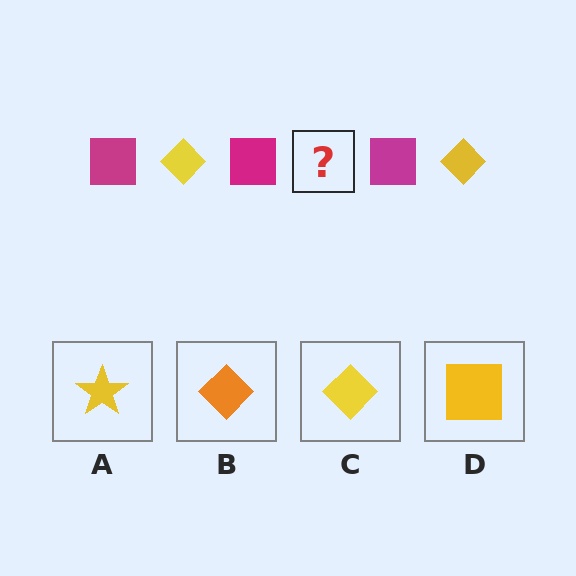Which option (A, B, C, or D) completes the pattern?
C.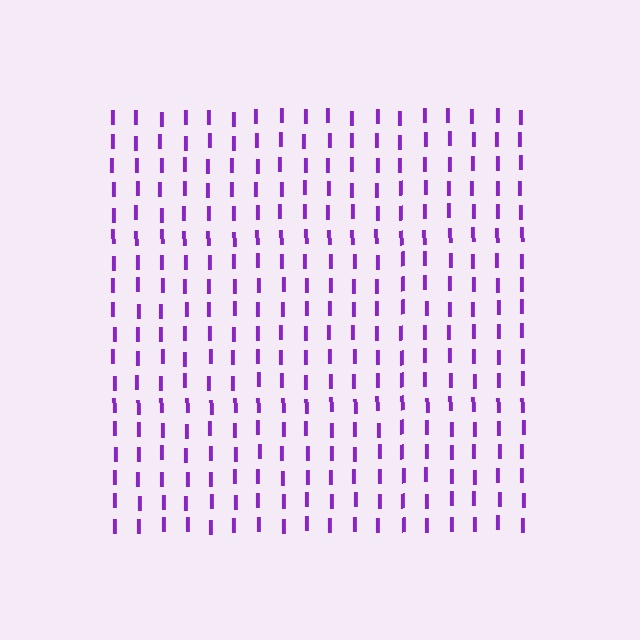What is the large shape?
The large shape is a square.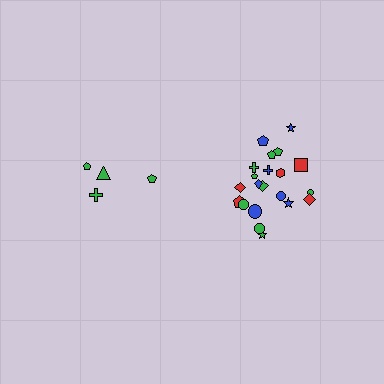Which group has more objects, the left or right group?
The right group.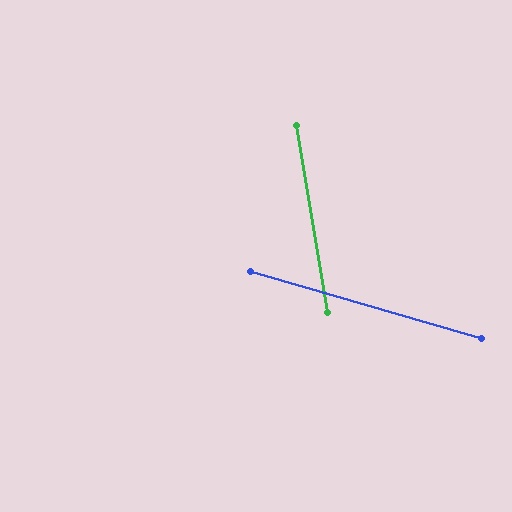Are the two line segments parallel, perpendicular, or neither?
Neither parallel nor perpendicular — they differ by about 64°.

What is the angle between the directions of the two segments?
Approximately 64 degrees.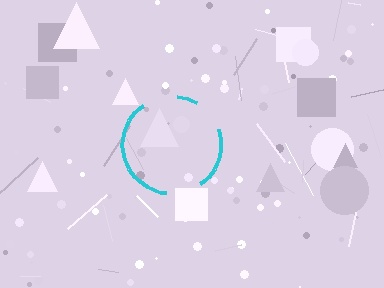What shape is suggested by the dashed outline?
The dashed outline suggests a circle.